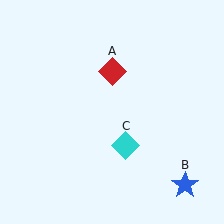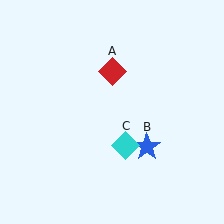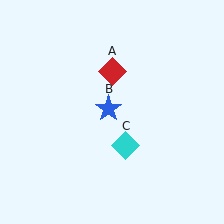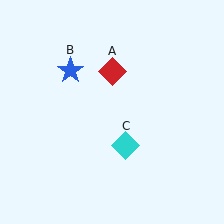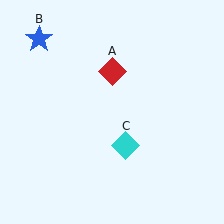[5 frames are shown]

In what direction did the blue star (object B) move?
The blue star (object B) moved up and to the left.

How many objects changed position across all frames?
1 object changed position: blue star (object B).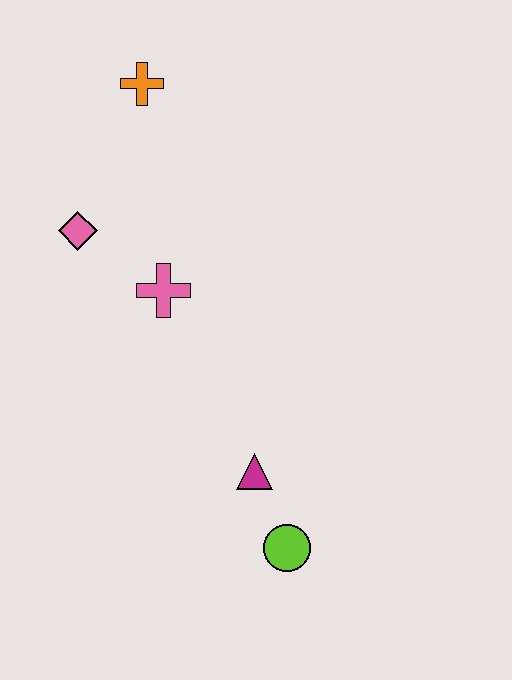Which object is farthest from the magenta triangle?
The orange cross is farthest from the magenta triangle.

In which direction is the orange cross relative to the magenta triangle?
The orange cross is above the magenta triangle.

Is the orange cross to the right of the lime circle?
No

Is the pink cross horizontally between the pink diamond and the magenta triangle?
Yes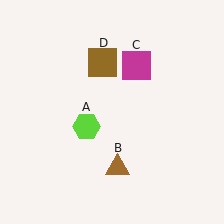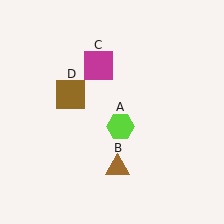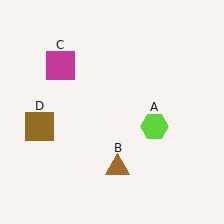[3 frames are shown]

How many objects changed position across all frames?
3 objects changed position: lime hexagon (object A), magenta square (object C), brown square (object D).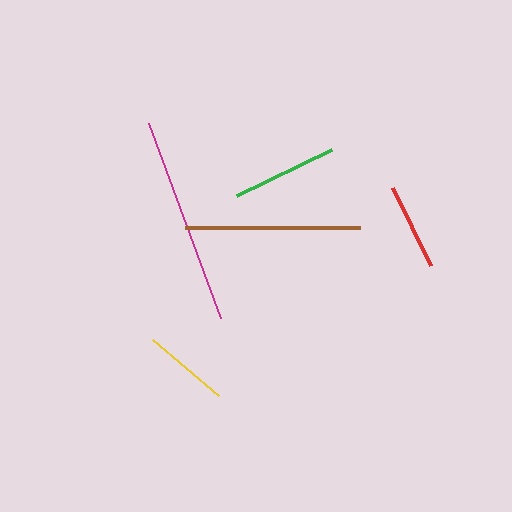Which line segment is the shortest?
The yellow line is the shortest at approximately 87 pixels.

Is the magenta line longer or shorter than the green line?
The magenta line is longer than the green line.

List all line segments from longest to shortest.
From longest to shortest: magenta, brown, green, red, yellow.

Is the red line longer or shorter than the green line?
The green line is longer than the red line.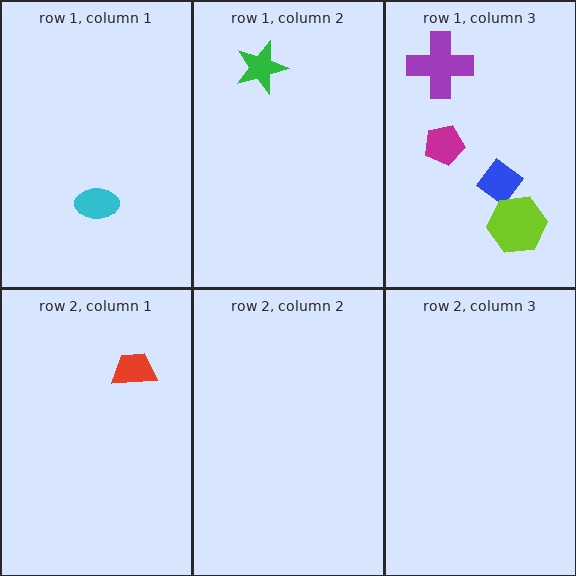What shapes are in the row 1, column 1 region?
The cyan ellipse.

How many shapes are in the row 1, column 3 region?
4.